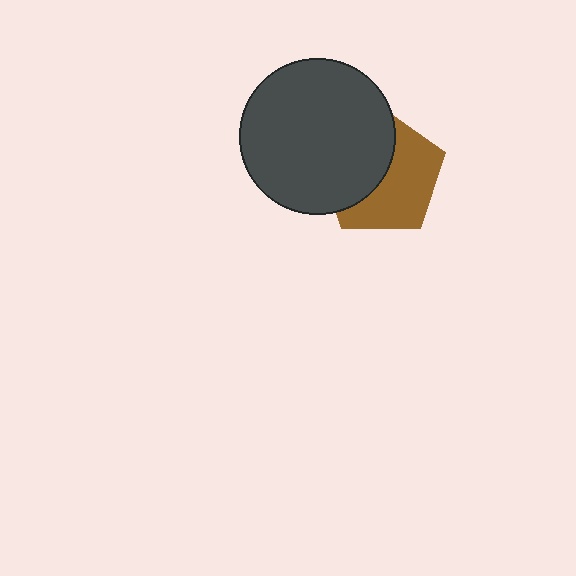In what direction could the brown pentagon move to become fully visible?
The brown pentagon could move right. That would shift it out from behind the dark gray circle entirely.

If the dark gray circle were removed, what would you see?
You would see the complete brown pentagon.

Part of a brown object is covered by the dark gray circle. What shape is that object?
It is a pentagon.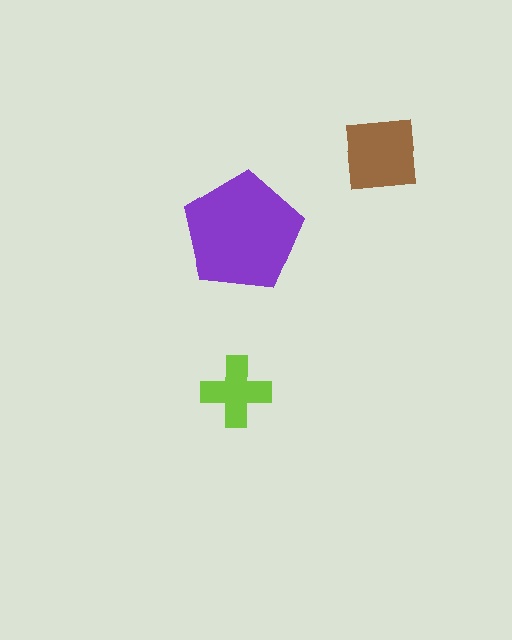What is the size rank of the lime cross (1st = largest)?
3rd.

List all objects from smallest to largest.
The lime cross, the brown square, the purple pentagon.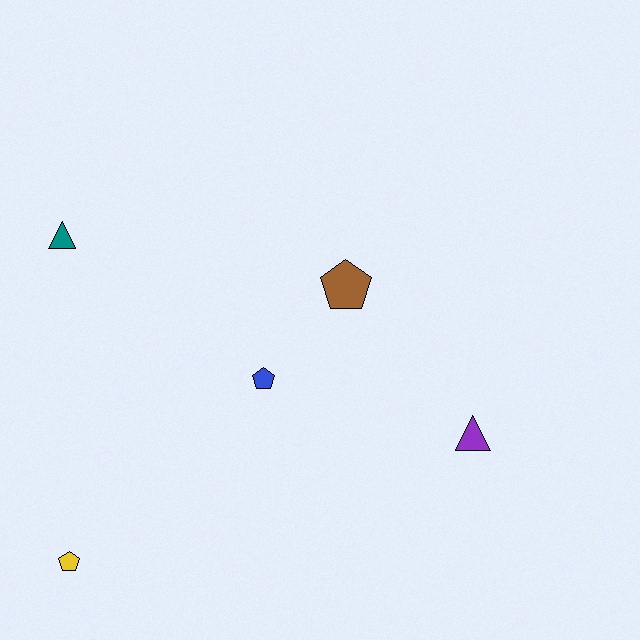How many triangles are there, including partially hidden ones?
There are 2 triangles.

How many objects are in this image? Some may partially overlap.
There are 5 objects.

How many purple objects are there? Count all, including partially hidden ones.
There is 1 purple object.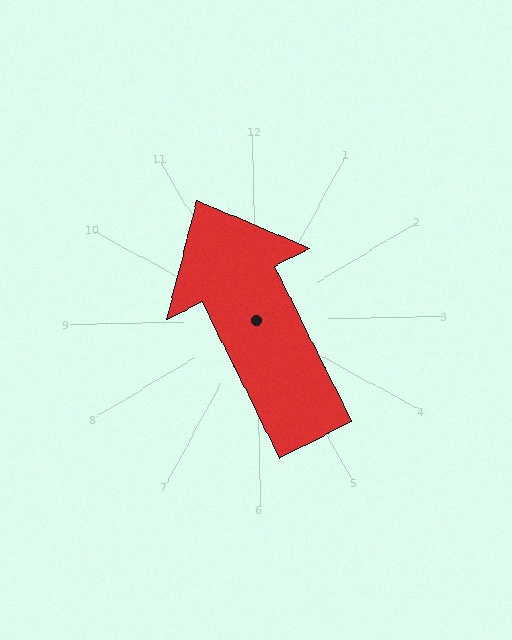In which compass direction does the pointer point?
Northwest.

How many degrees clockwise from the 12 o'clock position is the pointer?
Approximately 335 degrees.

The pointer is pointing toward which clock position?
Roughly 11 o'clock.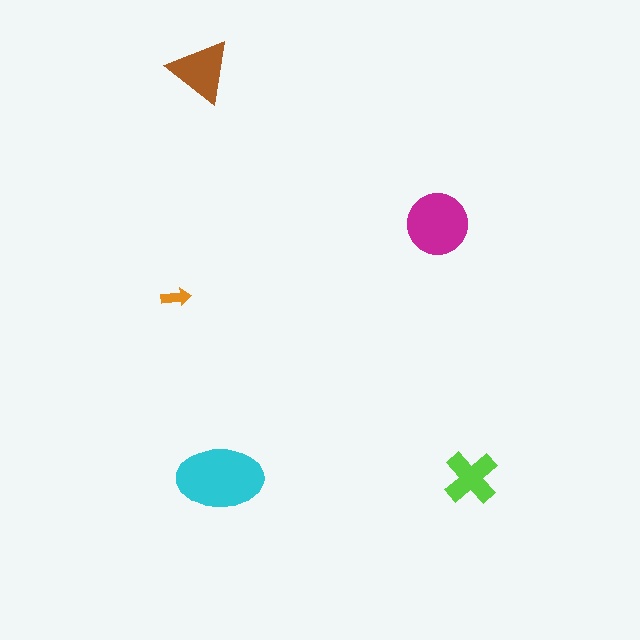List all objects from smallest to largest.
The orange arrow, the lime cross, the brown triangle, the magenta circle, the cyan ellipse.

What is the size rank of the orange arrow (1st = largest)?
5th.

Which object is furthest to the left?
The orange arrow is leftmost.